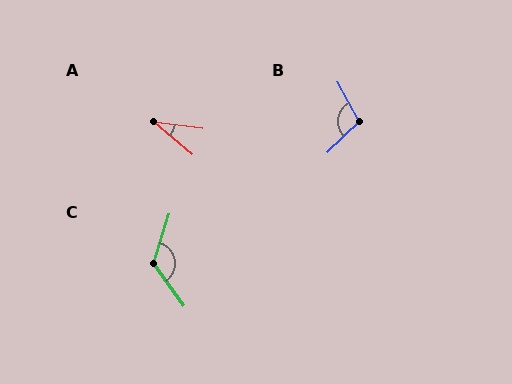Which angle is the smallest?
A, at approximately 33 degrees.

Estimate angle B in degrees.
Approximately 105 degrees.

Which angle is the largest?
C, at approximately 127 degrees.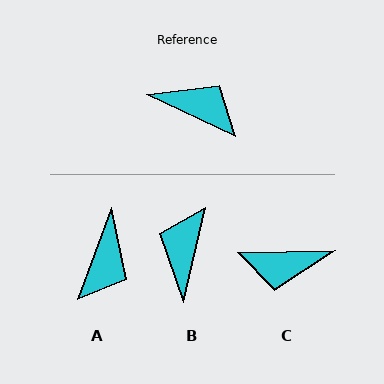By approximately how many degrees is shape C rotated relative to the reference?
Approximately 153 degrees clockwise.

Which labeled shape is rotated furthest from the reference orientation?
C, about 153 degrees away.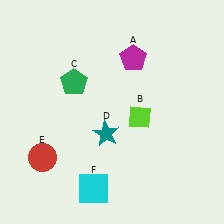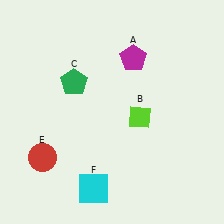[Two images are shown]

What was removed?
The teal star (D) was removed in Image 2.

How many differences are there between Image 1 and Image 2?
There is 1 difference between the two images.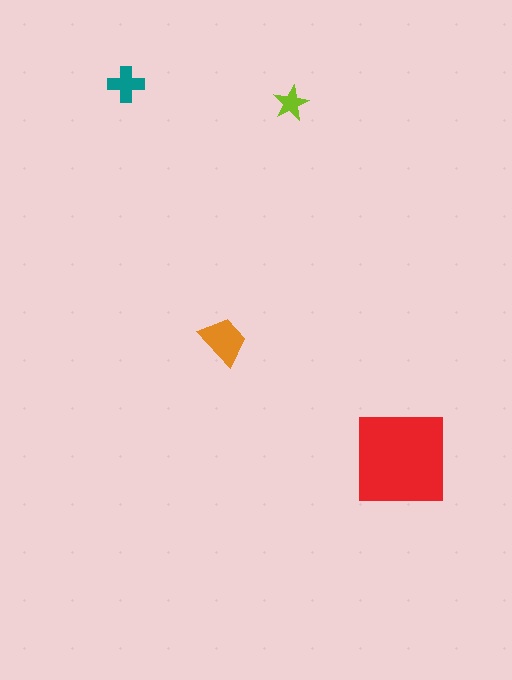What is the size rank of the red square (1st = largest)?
1st.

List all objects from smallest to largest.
The lime star, the teal cross, the orange trapezoid, the red square.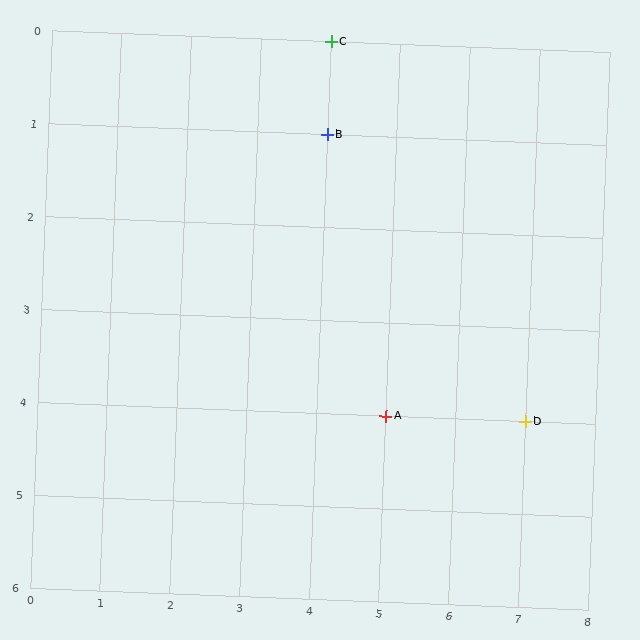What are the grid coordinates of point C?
Point C is at grid coordinates (4, 0).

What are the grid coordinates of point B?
Point B is at grid coordinates (4, 1).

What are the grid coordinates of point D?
Point D is at grid coordinates (7, 4).